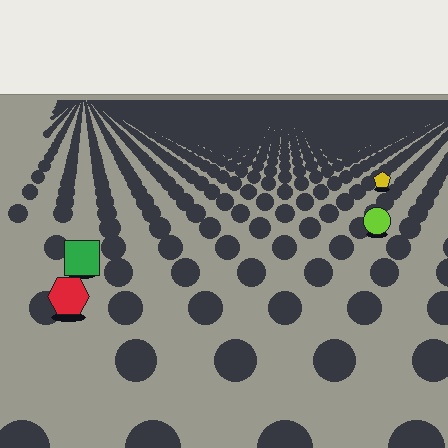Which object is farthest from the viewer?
The yellow pentagon is farthest from the viewer. It appears smaller and the ground texture around it is denser.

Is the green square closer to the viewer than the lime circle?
Yes. The green square is closer — you can tell from the texture gradient: the ground texture is coarser near it.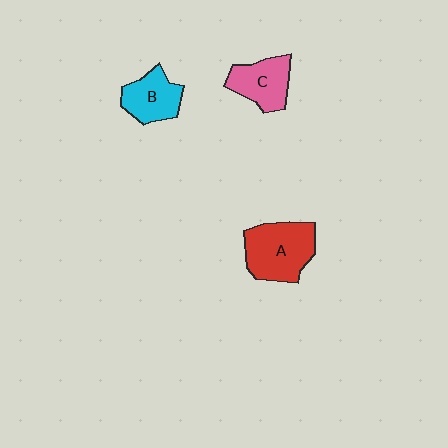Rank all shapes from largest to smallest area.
From largest to smallest: A (red), C (pink), B (cyan).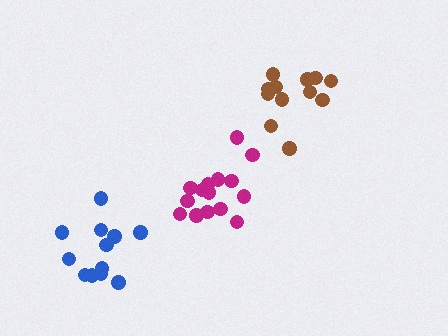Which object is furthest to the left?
The blue cluster is leftmost.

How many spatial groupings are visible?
There are 3 spatial groupings.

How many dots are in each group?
Group 1: 12 dots, Group 2: 12 dots, Group 3: 15 dots (39 total).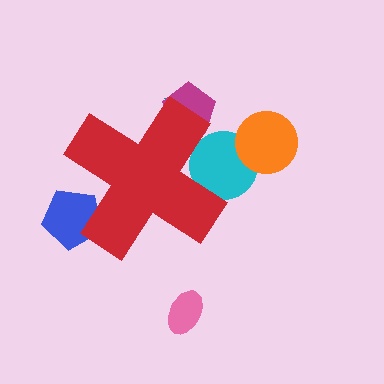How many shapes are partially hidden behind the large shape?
4 shapes are partially hidden.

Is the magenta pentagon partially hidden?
Yes, the magenta pentagon is partially hidden behind the red cross.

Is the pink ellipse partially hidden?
No, the pink ellipse is fully visible.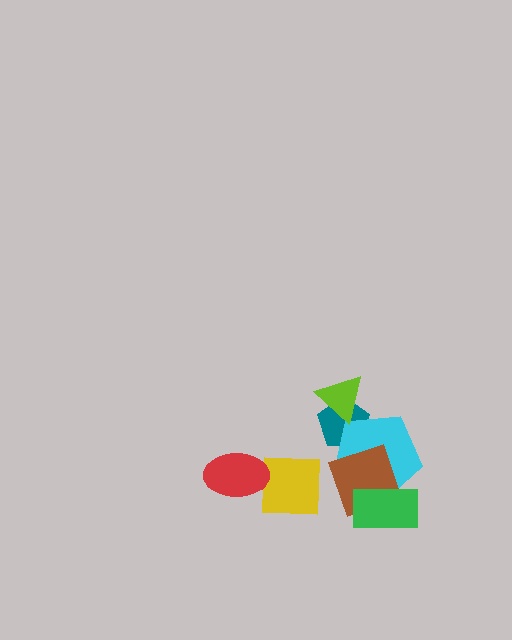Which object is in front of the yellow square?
The red ellipse is in front of the yellow square.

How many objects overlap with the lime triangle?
1 object overlaps with the lime triangle.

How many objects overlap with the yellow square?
1 object overlaps with the yellow square.